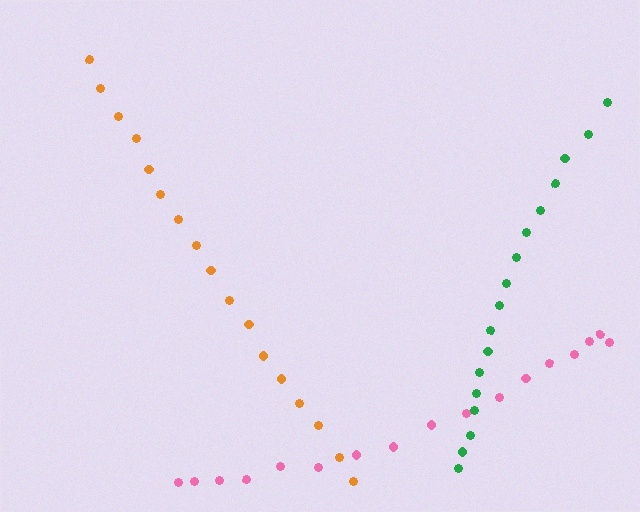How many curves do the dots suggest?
There are 3 distinct paths.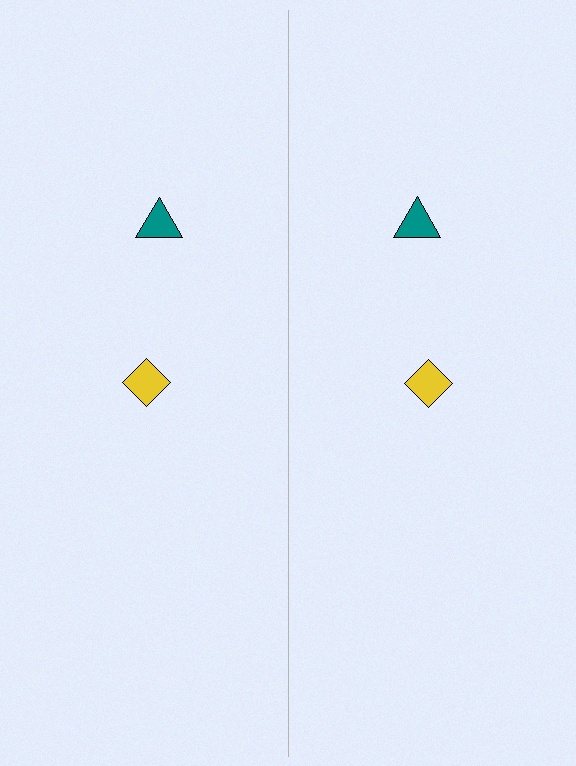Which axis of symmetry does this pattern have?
The pattern has a vertical axis of symmetry running through the center of the image.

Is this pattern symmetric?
Yes, this pattern has bilateral (reflection) symmetry.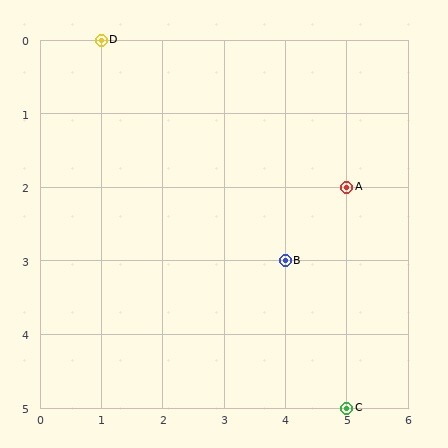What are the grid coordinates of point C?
Point C is at grid coordinates (5, 5).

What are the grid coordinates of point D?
Point D is at grid coordinates (1, 0).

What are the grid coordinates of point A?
Point A is at grid coordinates (5, 2).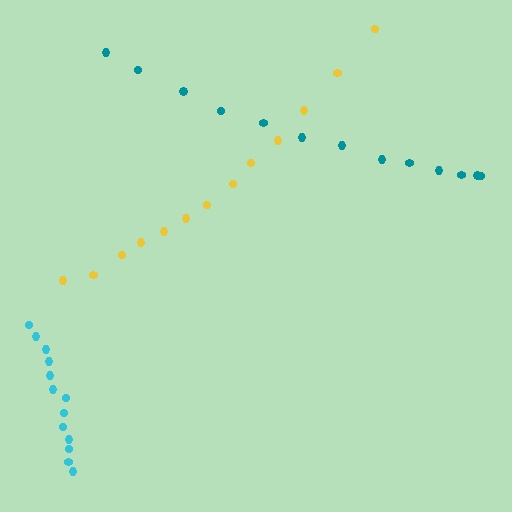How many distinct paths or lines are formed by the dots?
There are 3 distinct paths.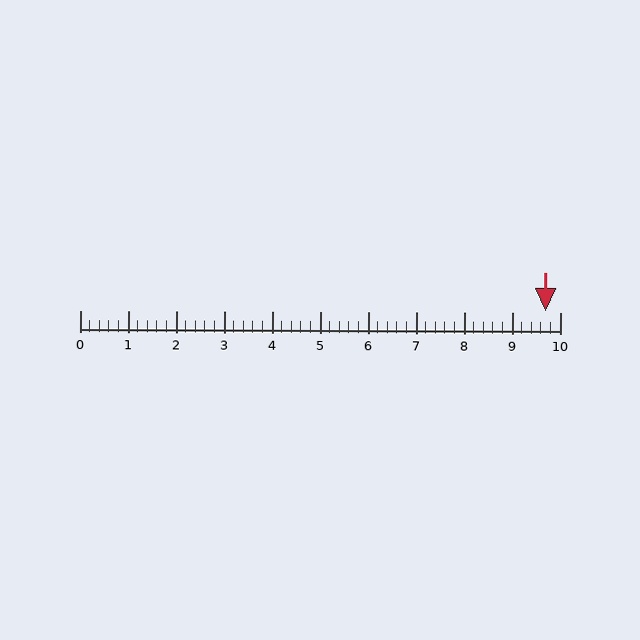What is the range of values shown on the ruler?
The ruler shows values from 0 to 10.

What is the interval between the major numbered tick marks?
The major tick marks are spaced 1 units apart.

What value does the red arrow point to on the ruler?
The red arrow points to approximately 9.7.